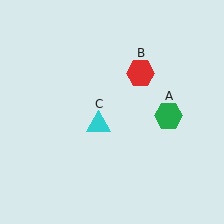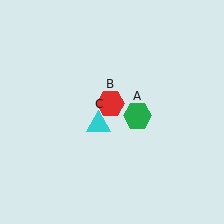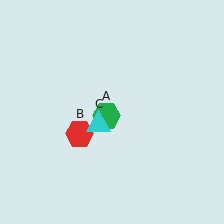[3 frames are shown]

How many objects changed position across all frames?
2 objects changed position: green hexagon (object A), red hexagon (object B).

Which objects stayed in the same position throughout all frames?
Cyan triangle (object C) remained stationary.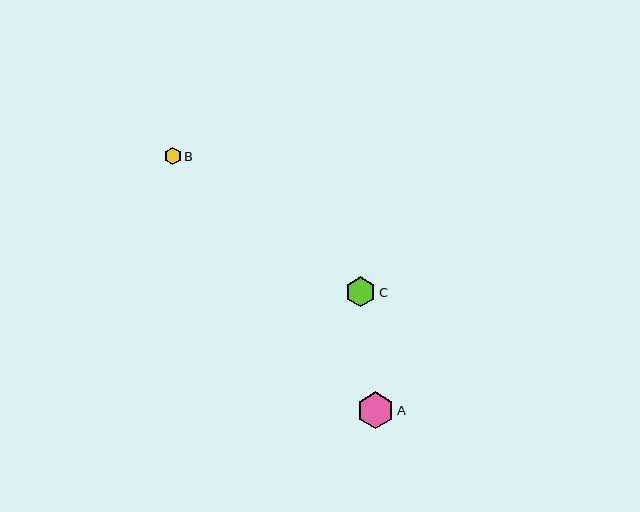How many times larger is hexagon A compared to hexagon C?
Hexagon A is approximately 1.2 times the size of hexagon C.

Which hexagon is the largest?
Hexagon A is the largest with a size of approximately 36 pixels.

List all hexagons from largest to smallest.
From largest to smallest: A, C, B.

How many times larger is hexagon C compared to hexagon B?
Hexagon C is approximately 1.8 times the size of hexagon B.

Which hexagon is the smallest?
Hexagon B is the smallest with a size of approximately 17 pixels.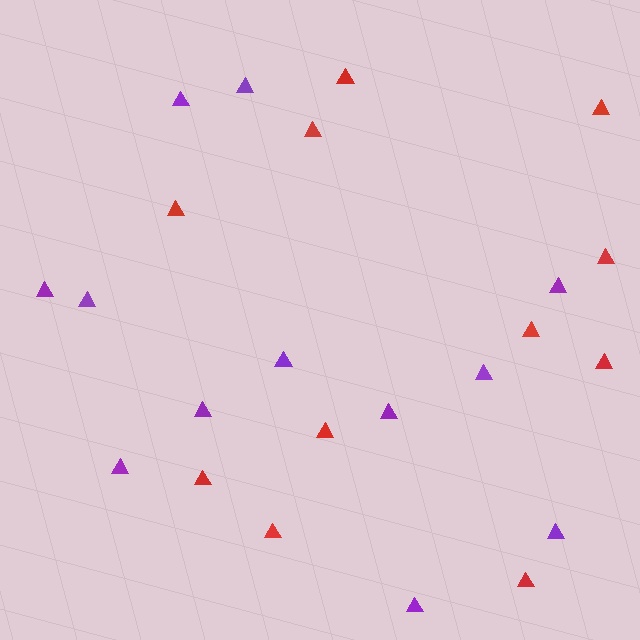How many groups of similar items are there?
There are 2 groups: one group of red triangles (11) and one group of purple triangles (12).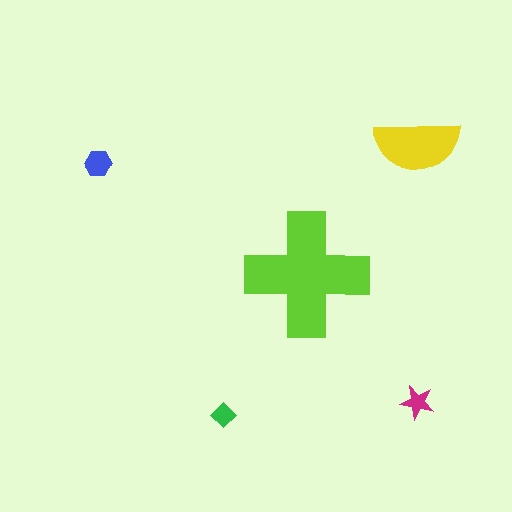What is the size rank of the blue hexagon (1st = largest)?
3rd.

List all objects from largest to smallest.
The lime cross, the yellow semicircle, the blue hexagon, the magenta star, the green diamond.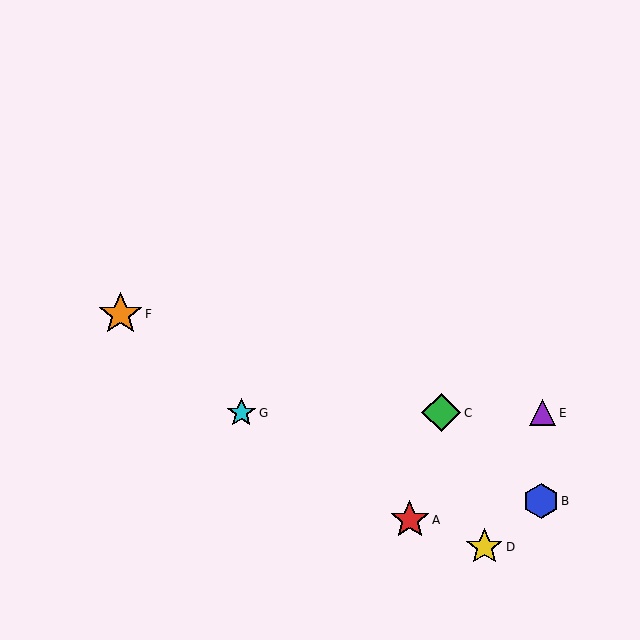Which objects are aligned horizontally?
Objects C, E, G are aligned horizontally.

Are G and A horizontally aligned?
No, G is at y≈413 and A is at y≈520.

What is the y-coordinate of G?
Object G is at y≈413.